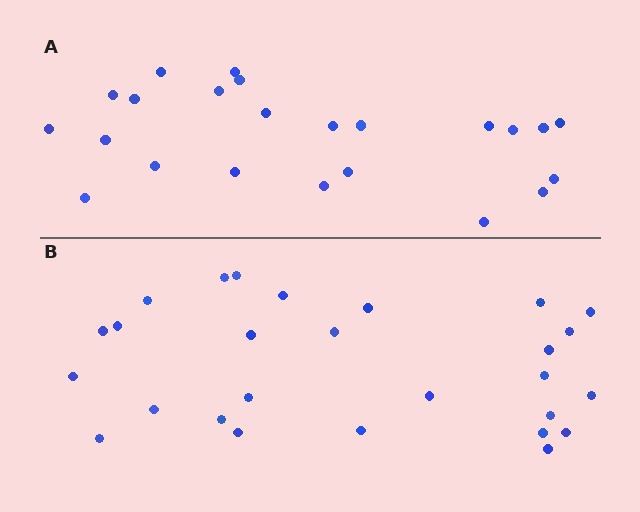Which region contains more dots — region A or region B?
Region B (the bottom region) has more dots.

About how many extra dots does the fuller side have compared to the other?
Region B has about 4 more dots than region A.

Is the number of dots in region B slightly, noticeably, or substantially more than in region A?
Region B has only slightly more — the two regions are fairly close. The ratio is roughly 1.2 to 1.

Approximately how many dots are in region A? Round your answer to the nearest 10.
About 20 dots. (The exact count is 23, which rounds to 20.)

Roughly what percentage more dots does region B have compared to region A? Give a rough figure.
About 15% more.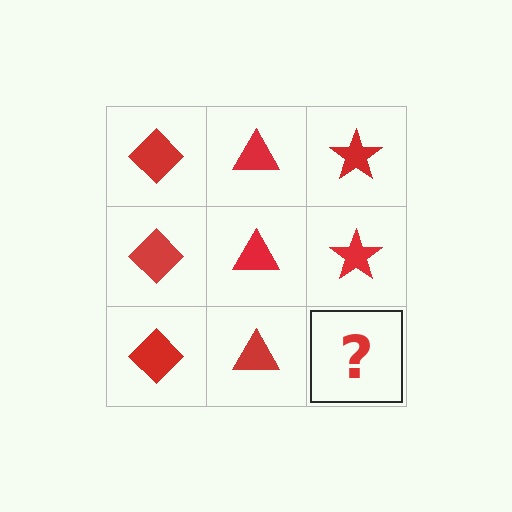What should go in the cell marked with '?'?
The missing cell should contain a red star.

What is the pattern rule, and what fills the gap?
The rule is that each column has a consistent shape. The gap should be filled with a red star.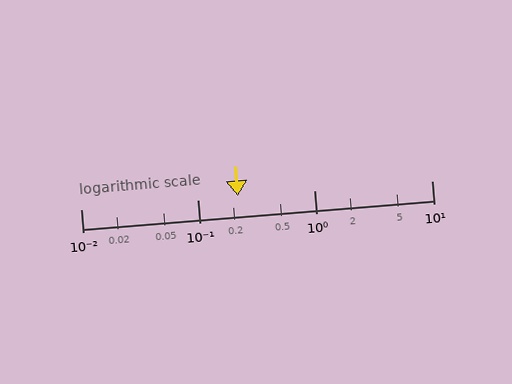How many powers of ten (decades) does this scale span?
The scale spans 3 decades, from 0.01 to 10.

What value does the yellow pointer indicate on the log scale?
The pointer indicates approximately 0.22.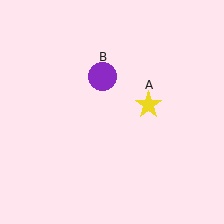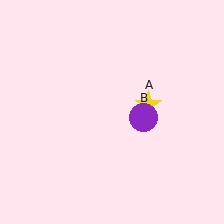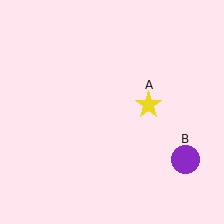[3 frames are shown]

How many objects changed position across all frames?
1 object changed position: purple circle (object B).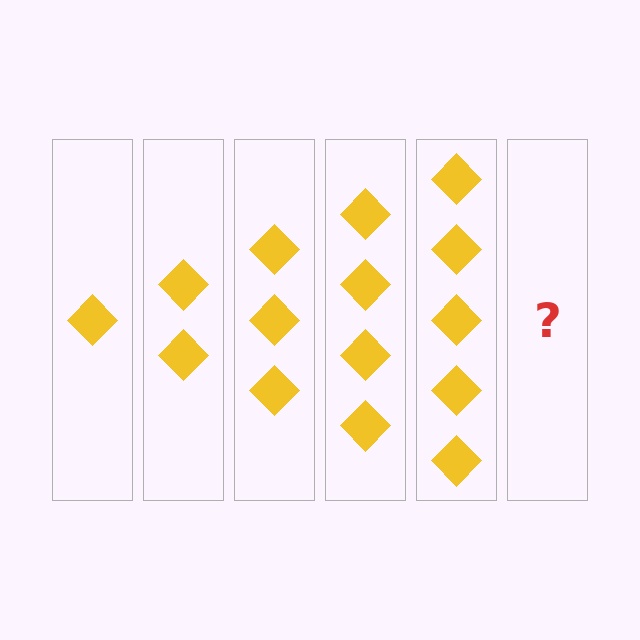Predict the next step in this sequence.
The next step is 6 diamonds.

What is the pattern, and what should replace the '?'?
The pattern is that each step adds one more diamond. The '?' should be 6 diamonds.